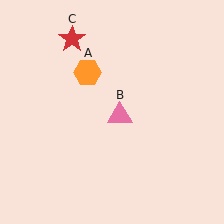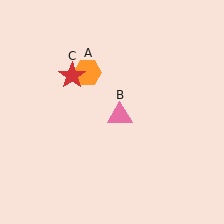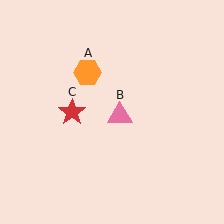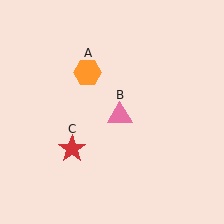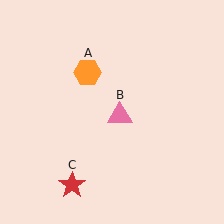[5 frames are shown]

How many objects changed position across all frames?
1 object changed position: red star (object C).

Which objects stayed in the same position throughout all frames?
Orange hexagon (object A) and pink triangle (object B) remained stationary.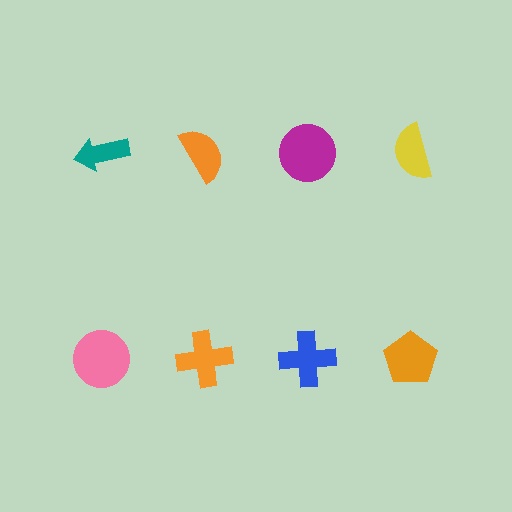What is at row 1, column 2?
An orange semicircle.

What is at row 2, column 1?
A pink circle.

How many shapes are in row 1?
4 shapes.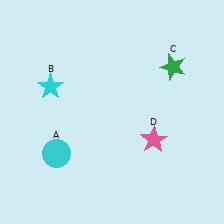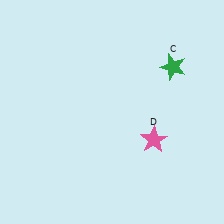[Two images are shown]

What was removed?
The cyan star (B), the cyan circle (A) were removed in Image 2.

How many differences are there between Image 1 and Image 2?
There are 2 differences between the two images.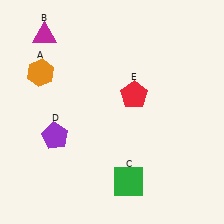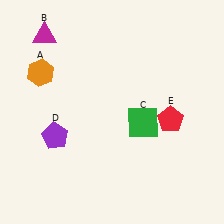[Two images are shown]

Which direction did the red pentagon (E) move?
The red pentagon (E) moved right.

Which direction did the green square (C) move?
The green square (C) moved up.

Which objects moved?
The objects that moved are: the green square (C), the red pentagon (E).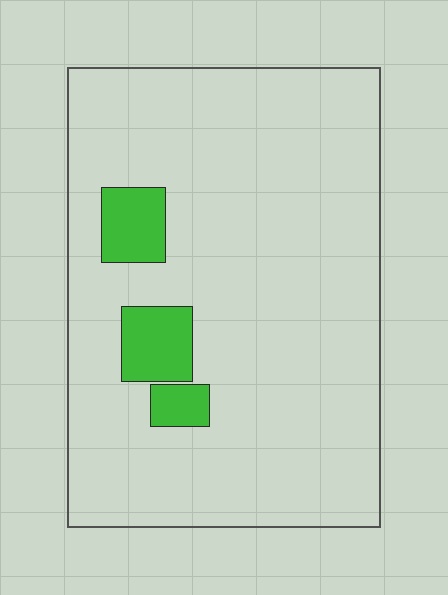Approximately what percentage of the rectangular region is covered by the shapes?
Approximately 10%.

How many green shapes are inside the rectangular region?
3.